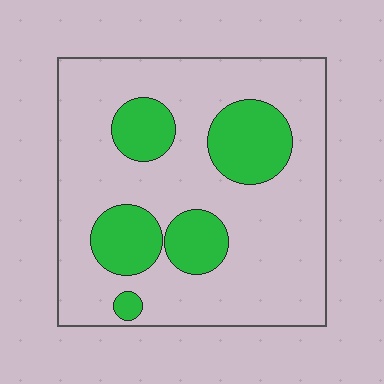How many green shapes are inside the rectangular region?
5.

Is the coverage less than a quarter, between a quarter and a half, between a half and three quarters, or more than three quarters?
Less than a quarter.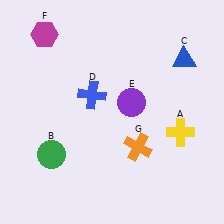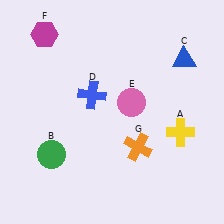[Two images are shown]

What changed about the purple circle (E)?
In Image 1, E is purple. In Image 2, it changed to pink.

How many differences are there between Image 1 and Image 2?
There is 1 difference between the two images.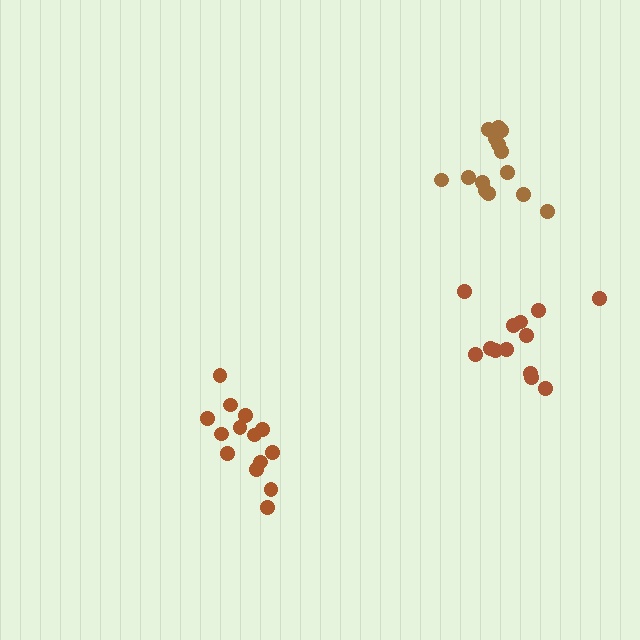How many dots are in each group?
Group 1: 14 dots, Group 2: 13 dots, Group 3: 14 dots (41 total).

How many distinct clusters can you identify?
There are 3 distinct clusters.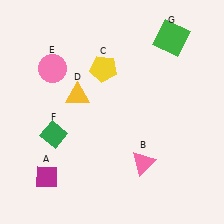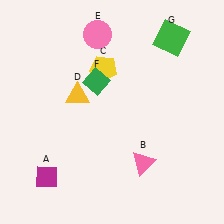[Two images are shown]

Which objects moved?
The objects that moved are: the pink circle (E), the green diamond (F).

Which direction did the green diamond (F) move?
The green diamond (F) moved up.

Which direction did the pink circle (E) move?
The pink circle (E) moved right.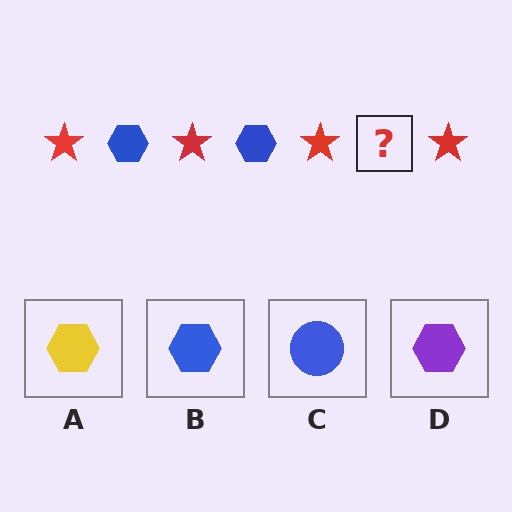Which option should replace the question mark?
Option B.